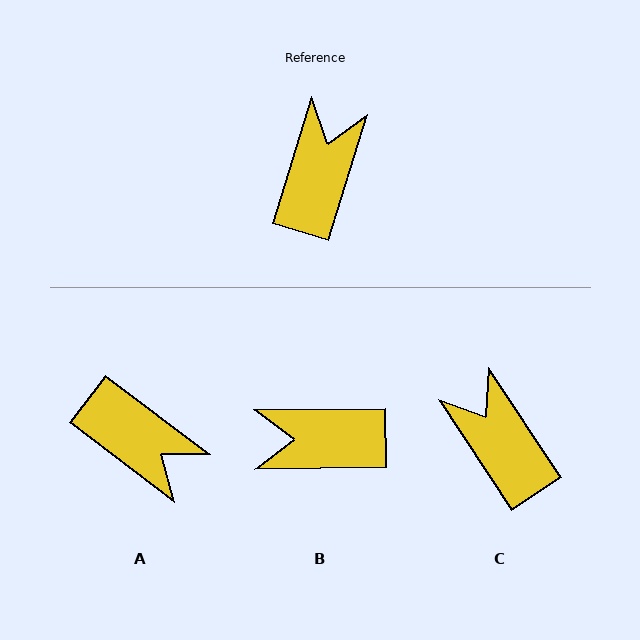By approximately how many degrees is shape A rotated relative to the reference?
Approximately 110 degrees clockwise.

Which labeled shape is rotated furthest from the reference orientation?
A, about 110 degrees away.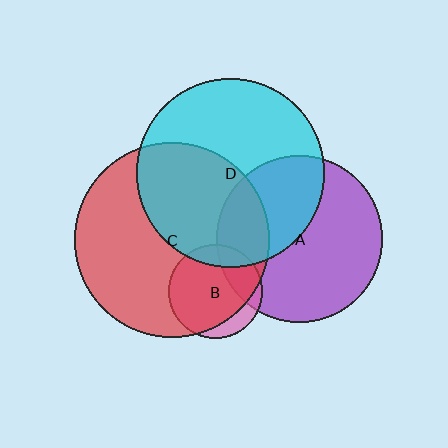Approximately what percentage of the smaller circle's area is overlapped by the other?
Approximately 40%.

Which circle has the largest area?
Circle C (red).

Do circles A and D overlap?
Yes.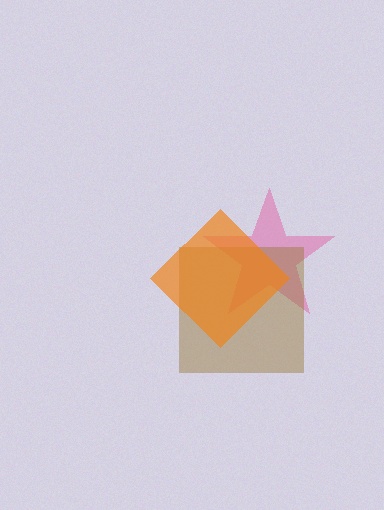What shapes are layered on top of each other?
The layered shapes are: a pink star, a brown square, an orange diamond.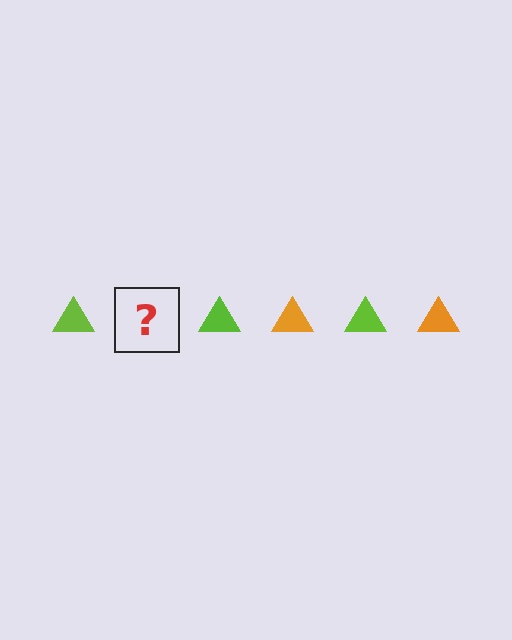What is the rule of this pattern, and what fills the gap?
The rule is that the pattern cycles through lime, orange triangles. The gap should be filled with an orange triangle.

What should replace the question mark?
The question mark should be replaced with an orange triangle.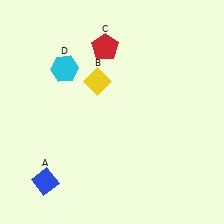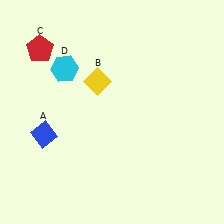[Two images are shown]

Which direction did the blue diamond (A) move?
The blue diamond (A) moved up.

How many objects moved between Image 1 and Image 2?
2 objects moved between the two images.